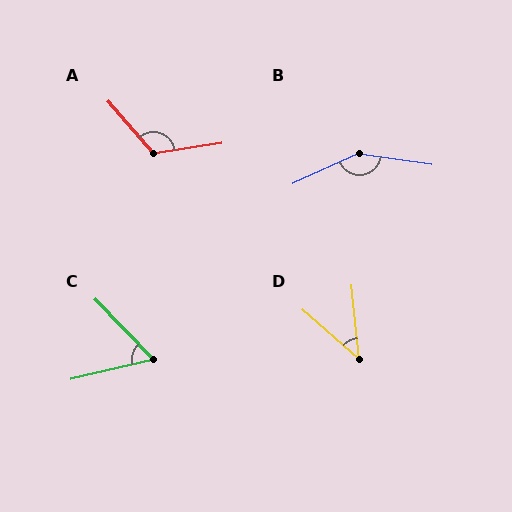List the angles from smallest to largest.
D (43°), C (59°), A (122°), B (147°).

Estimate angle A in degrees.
Approximately 122 degrees.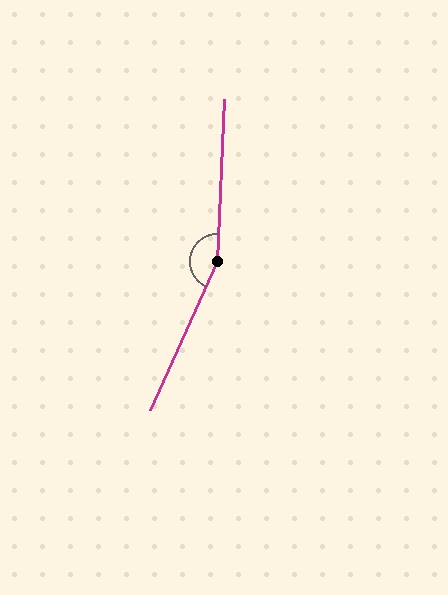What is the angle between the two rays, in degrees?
Approximately 159 degrees.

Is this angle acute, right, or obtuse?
It is obtuse.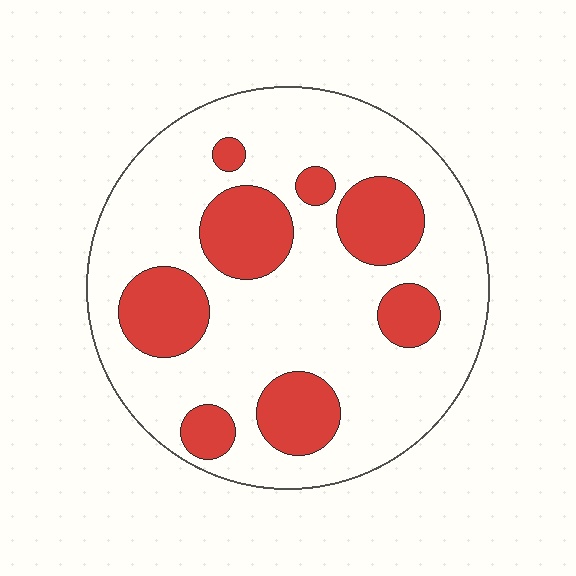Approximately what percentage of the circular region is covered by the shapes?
Approximately 25%.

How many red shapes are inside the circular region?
8.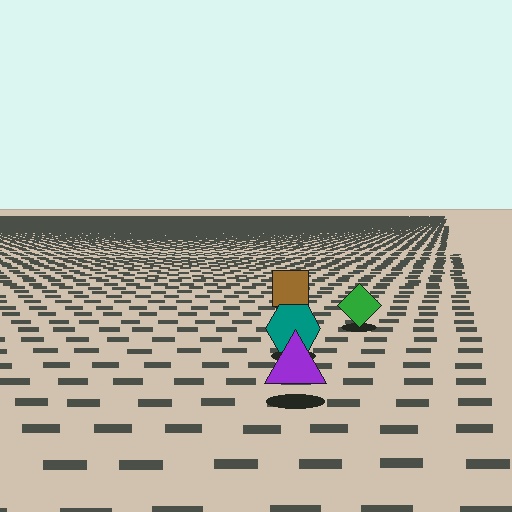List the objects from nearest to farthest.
From nearest to farthest: the purple triangle, the teal hexagon, the green diamond, the brown square.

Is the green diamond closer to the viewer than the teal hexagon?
No. The teal hexagon is closer — you can tell from the texture gradient: the ground texture is coarser near it.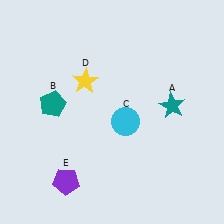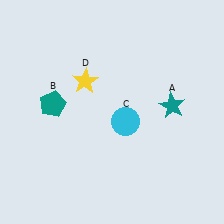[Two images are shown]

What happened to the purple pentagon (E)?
The purple pentagon (E) was removed in Image 2. It was in the bottom-left area of Image 1.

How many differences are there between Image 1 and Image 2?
There is 1 difference between the two images.